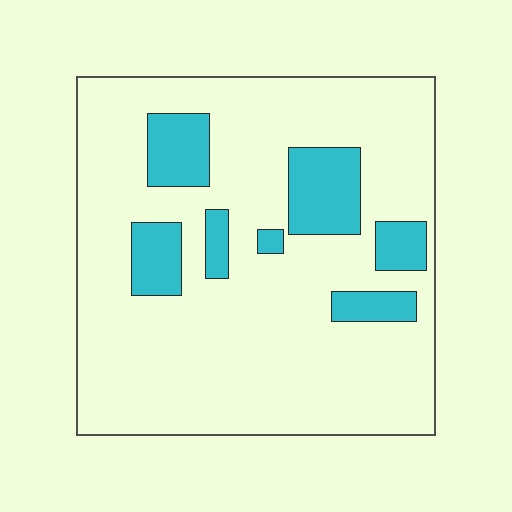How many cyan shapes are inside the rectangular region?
7.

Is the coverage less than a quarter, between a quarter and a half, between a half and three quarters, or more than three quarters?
Less than a quarter.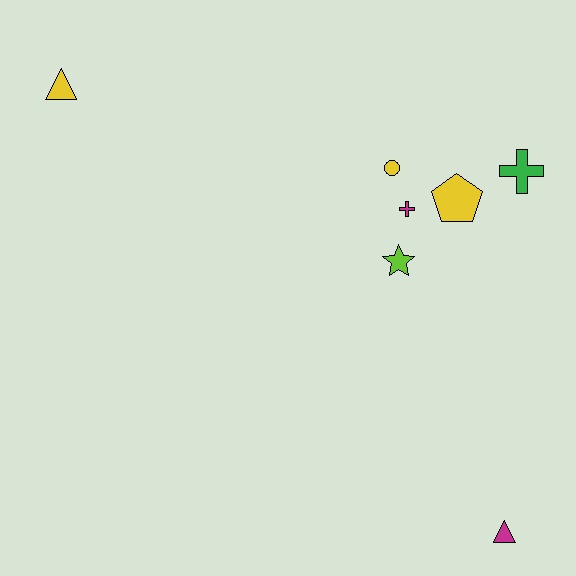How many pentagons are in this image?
There is 1 pentagon.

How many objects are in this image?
There are 7 objects.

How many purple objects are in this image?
There are no purple objects.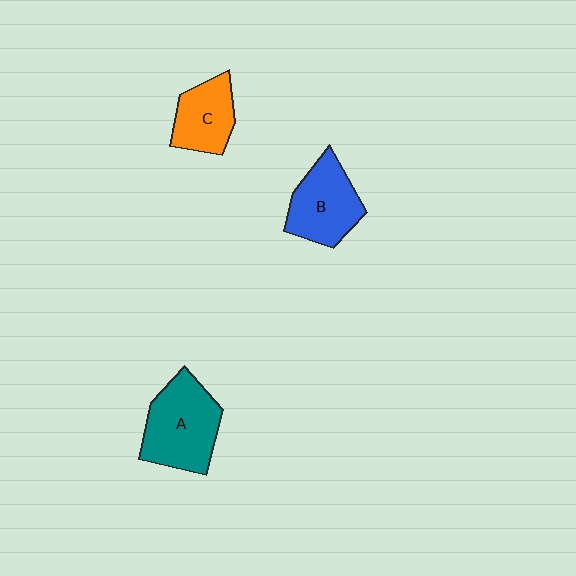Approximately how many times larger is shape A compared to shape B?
Approximately 1.2 times.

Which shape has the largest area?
Shape A (teal).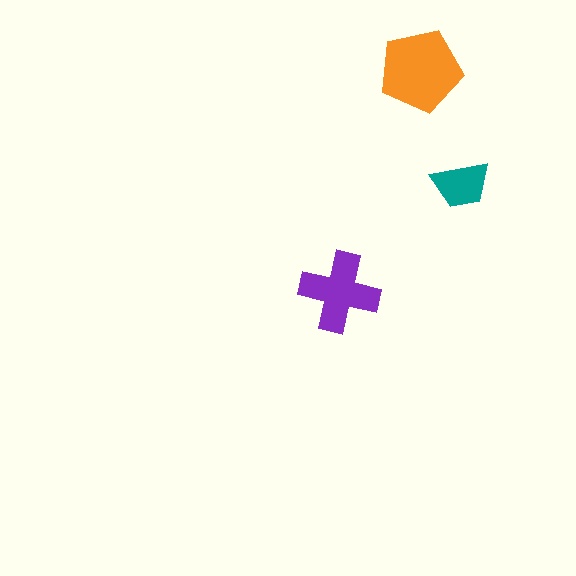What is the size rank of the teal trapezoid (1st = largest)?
3rd.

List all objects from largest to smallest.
The orange pentagon, the purple cross, the teal trapezoid.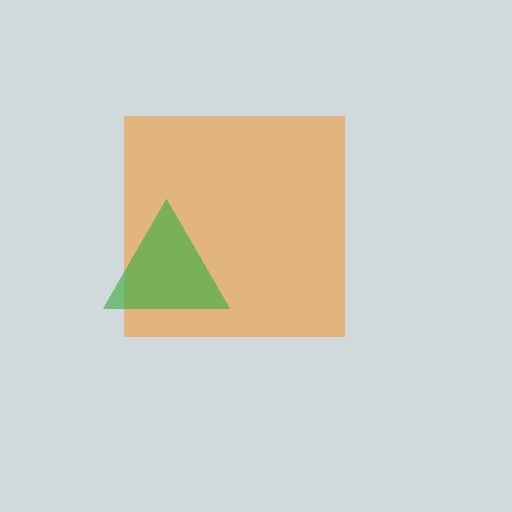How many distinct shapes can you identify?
There are 2 distinct shapes: an orange square, a green triangle.